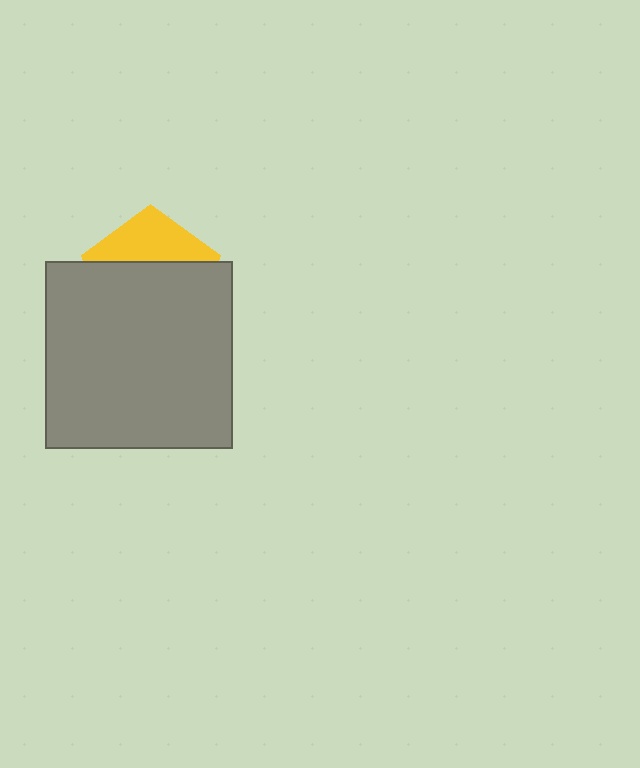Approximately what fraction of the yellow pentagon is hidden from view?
Roughly 66% of the yellow pentagon is hidden behind the gray square.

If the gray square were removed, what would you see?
You would see the complete yellow pentagon.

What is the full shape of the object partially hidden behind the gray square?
The partially hidden object is a yellow pentagon.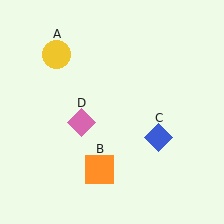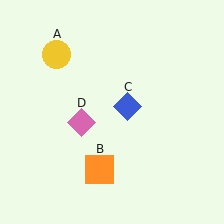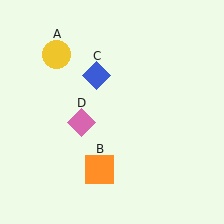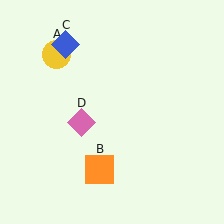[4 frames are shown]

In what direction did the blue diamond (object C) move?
The blue diamond (object C) moved up and to the left.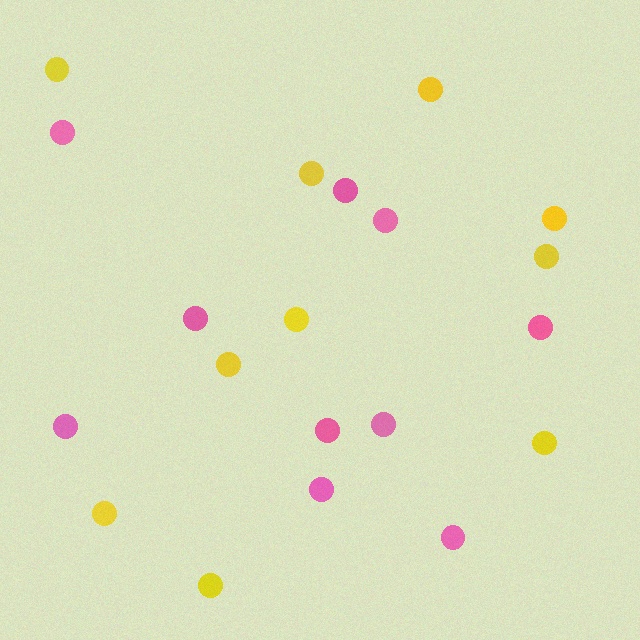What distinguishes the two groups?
There are 2 groups: one group of pink circles (10) and one group of yellow circles (10).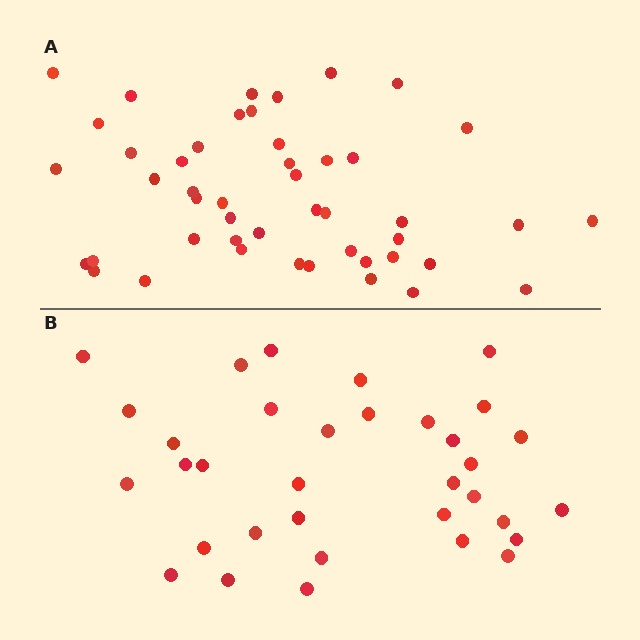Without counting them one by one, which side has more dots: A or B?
Region A (the top region) has more dots.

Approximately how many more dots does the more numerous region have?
Region A has approximately 15 more dots than region B.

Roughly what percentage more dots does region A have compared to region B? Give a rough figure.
About 40% more.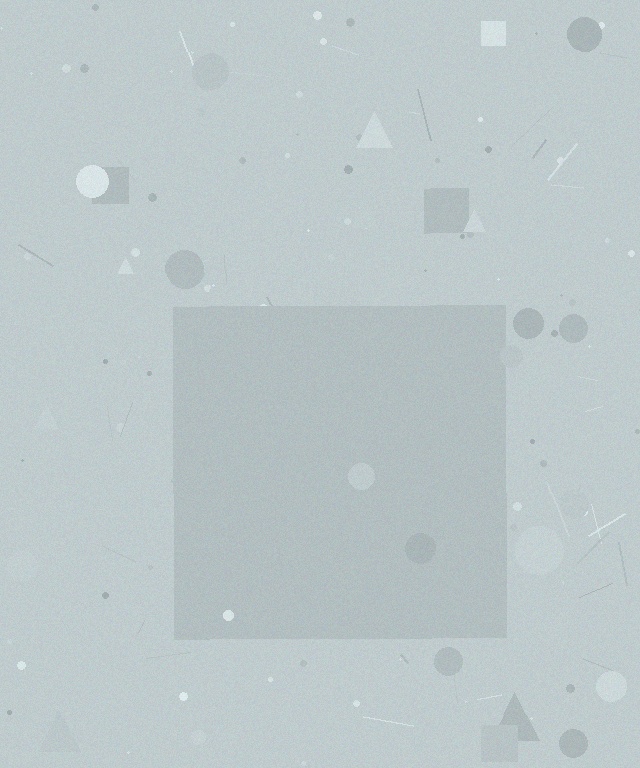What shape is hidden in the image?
A square is hidden in the image.